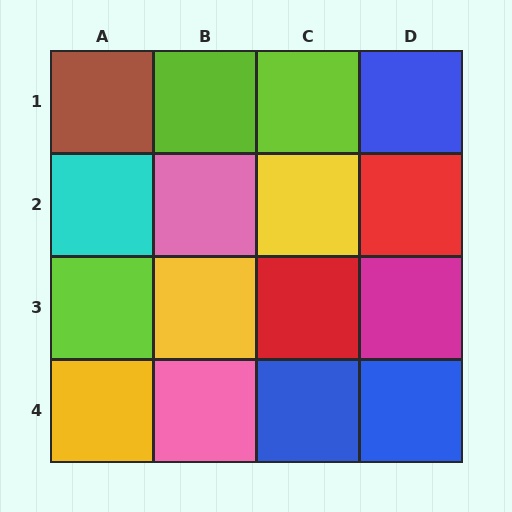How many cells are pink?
2 cells are pink.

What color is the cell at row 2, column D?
Red.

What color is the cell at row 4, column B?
Pink.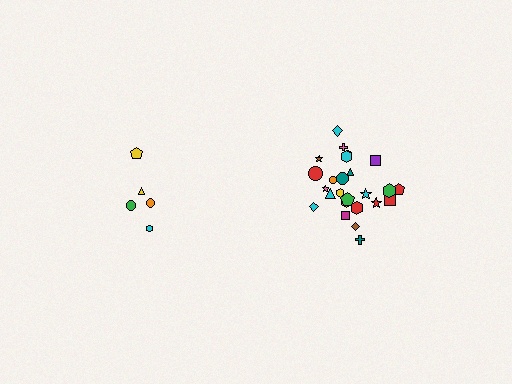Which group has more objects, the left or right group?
The right group.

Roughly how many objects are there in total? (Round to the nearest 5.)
Roughly 30 objects in total.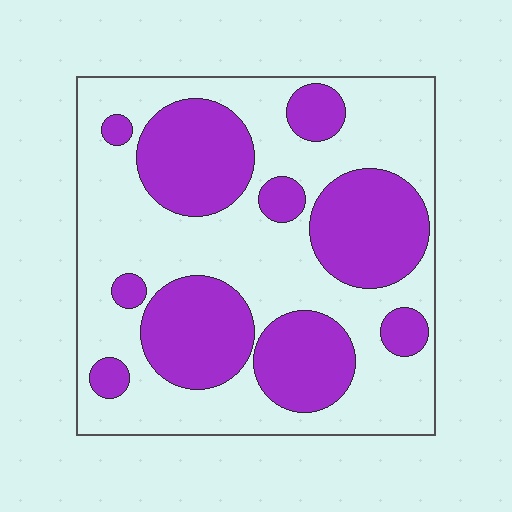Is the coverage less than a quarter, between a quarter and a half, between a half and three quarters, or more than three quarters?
Between a quarter and a half.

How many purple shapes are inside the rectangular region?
10.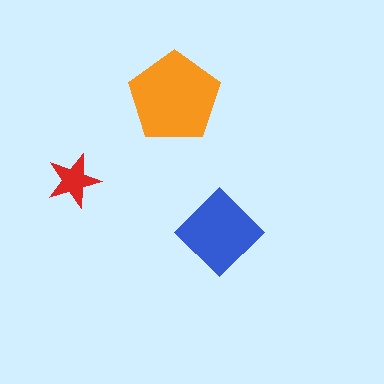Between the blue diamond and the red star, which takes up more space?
The blue diamond.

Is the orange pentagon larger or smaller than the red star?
Larger.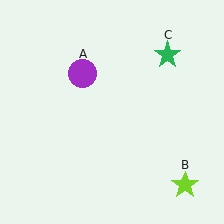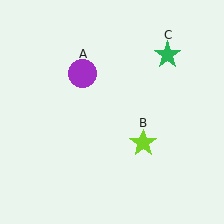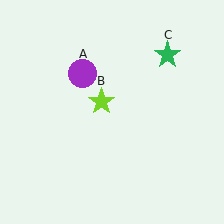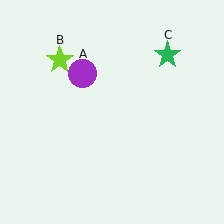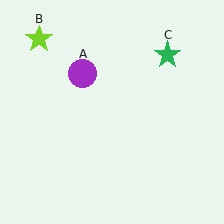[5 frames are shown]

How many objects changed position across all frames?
1 object changed position: lime star (object B).